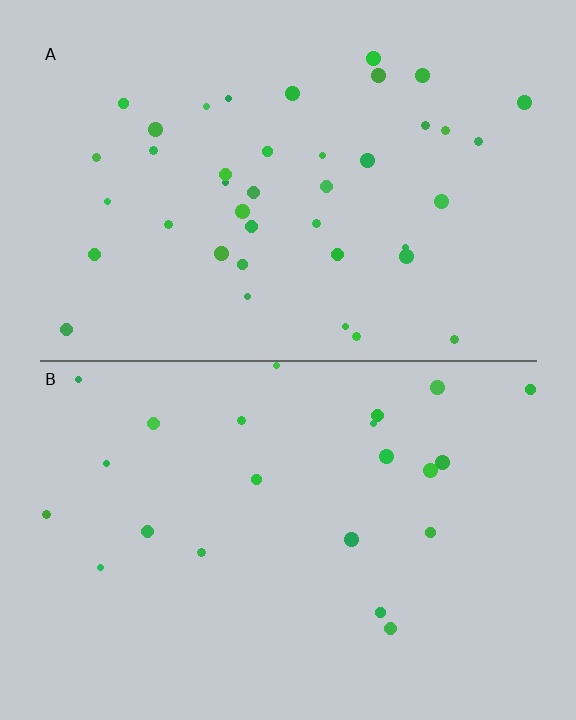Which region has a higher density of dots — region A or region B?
A (the top).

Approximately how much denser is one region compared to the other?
Approximately 1.8× — region A over region B.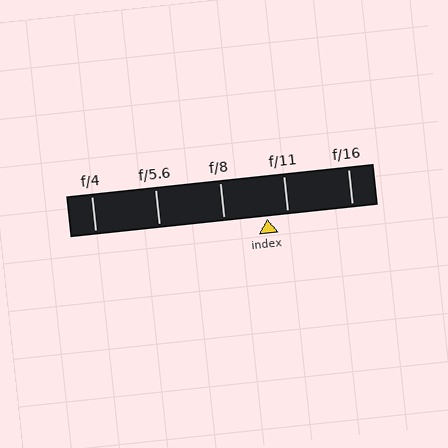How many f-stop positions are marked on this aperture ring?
There are 5 f-stop positions marked.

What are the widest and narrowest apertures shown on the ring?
The widest aperture shown is f/4 and the narrowest is f/16.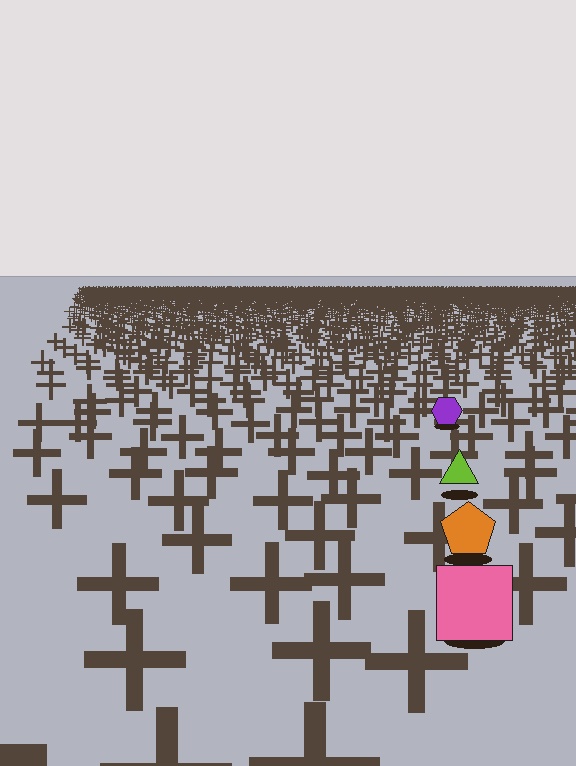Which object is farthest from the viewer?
The purple hexagon is farthest from the viewer. It appears smaller and the ground texture around it is denser.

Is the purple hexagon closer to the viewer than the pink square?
No. The pink square is closer — you can tell from the texture gradient: the ground texture is coarser near it.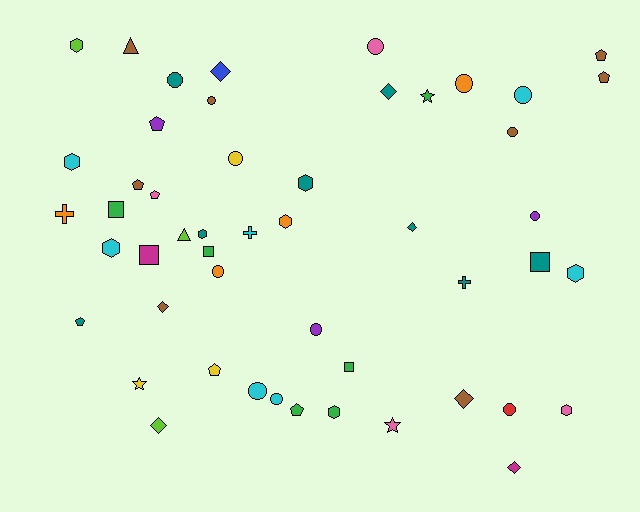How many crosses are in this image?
There are 3 crosses.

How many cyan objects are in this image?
There are 7 cyan objects.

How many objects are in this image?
There are 50 objects.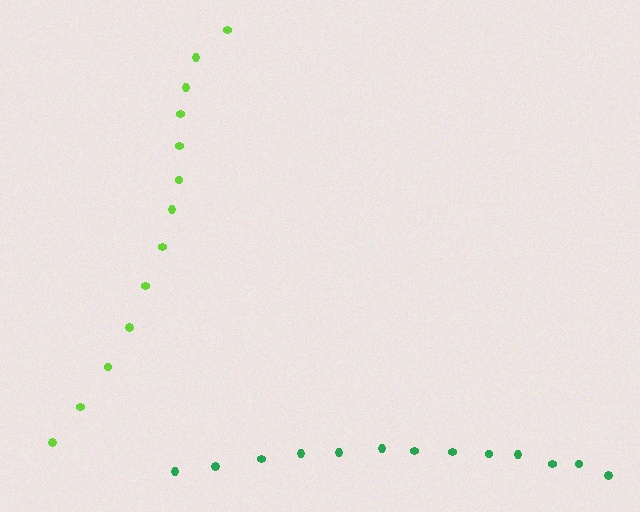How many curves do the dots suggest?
There are 2 distinct paths.